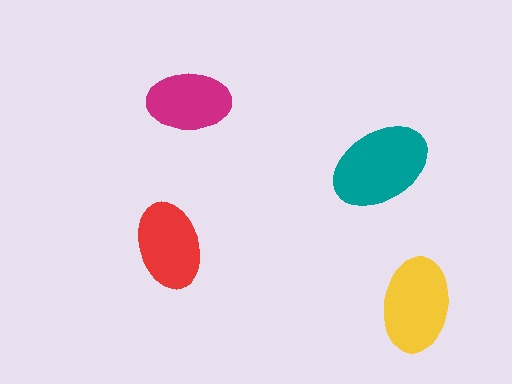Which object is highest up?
The magenta ellipse is topmost.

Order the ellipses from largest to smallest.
the teal one, the yellow one, the red one, the magenta one.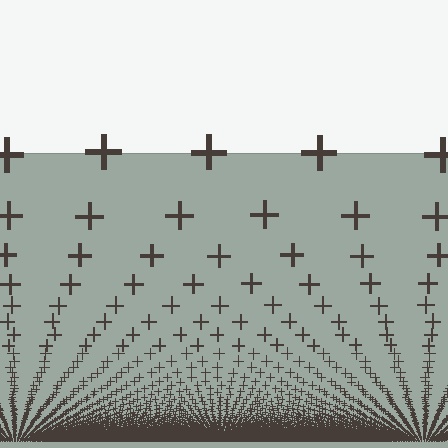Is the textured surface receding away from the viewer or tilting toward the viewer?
The surface appears to tilt toward the viewer. Texture elements get larger and sparser toward the top.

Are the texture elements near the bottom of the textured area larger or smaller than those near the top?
Smaller. The gradient is inverted — elements near the bottom are smaller and denser.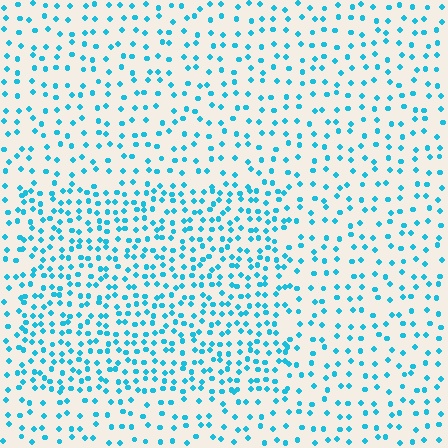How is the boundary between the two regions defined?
The boundary is defined by a change in element density (approximately 1.8x ratio). All elements are the same color, size, and shape.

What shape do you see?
I see a rectangle.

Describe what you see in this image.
The image contains small cyan elements arranged at two different densities. A rectangle-shaped region is visible where the elements are more densely packed than the surrounding area.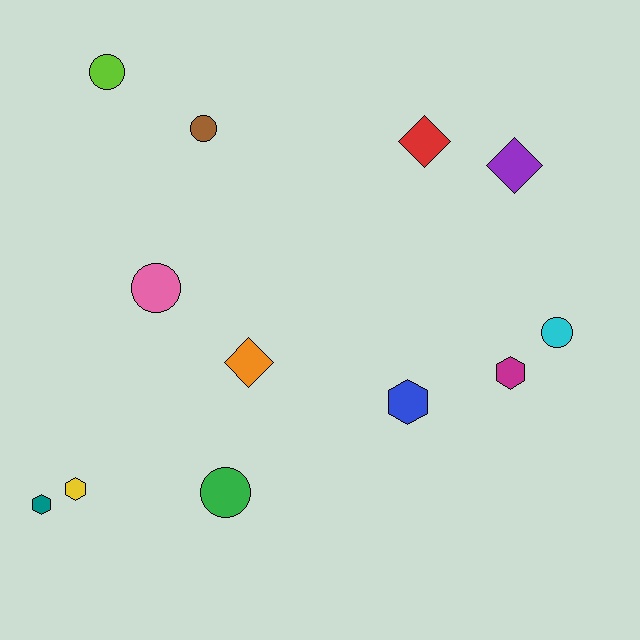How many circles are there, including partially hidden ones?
There are 5 circles.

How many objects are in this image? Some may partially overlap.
There are 12 objects.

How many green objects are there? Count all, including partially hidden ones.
There is 1 green object.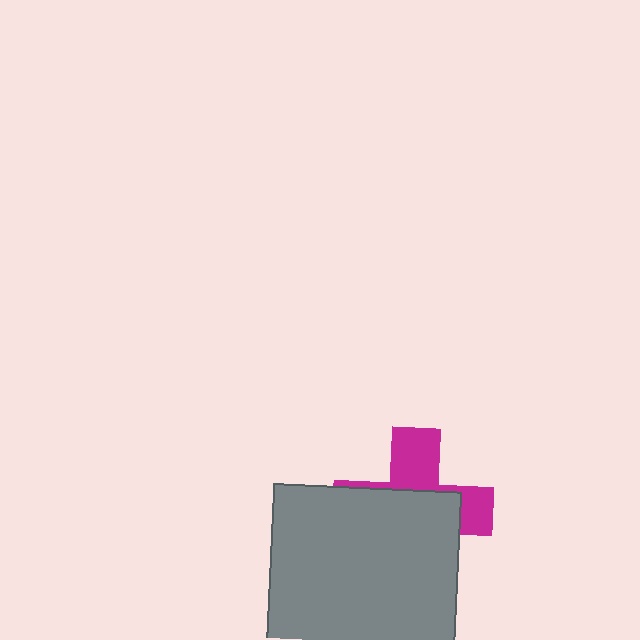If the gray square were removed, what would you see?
You would see the complete magenta cross.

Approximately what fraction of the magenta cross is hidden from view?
Roughly 62% of the magenta cross is hidden behind the gray square.